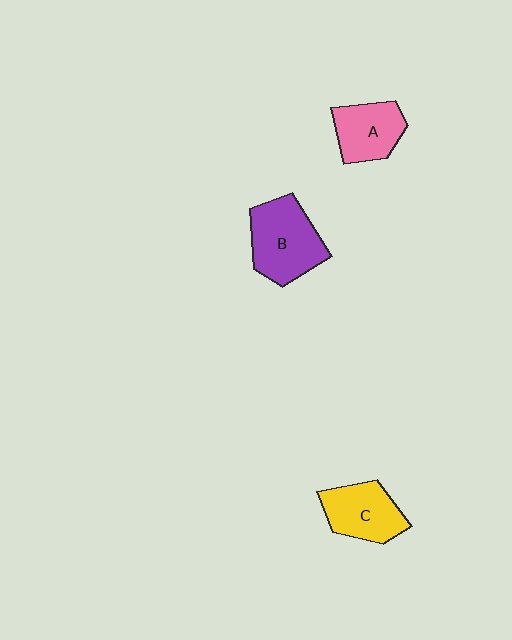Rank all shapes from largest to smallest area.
From largest to smallest: B (purple), C (yellow), A (pink).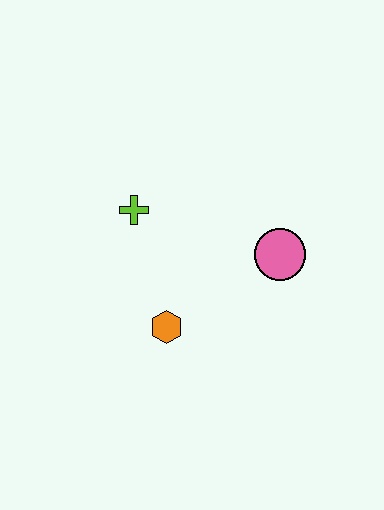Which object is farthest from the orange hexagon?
The pink circle is farthest from the orange hexagon.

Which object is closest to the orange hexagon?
The lime cross is closest to the orange hexagon.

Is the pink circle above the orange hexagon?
Yes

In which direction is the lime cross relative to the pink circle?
The lime cross is to the left of the pink circle.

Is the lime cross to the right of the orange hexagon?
No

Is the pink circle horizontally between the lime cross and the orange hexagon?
No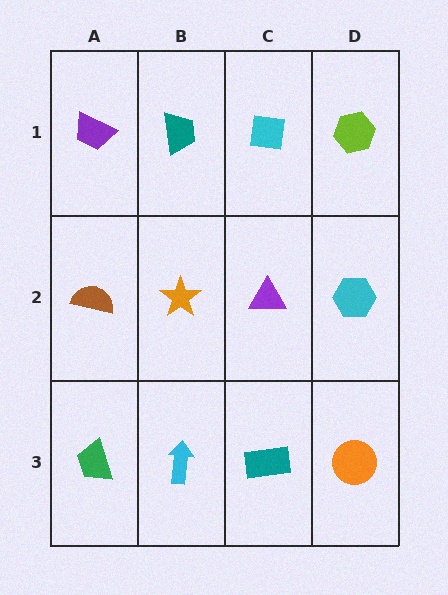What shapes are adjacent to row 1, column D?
A cyan hexagon (row 2, column D), a cyan square (row 1, column C).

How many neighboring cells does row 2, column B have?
4.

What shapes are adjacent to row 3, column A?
A brown semicircle (row 2, column A), a cyan arrow (row 3, column B).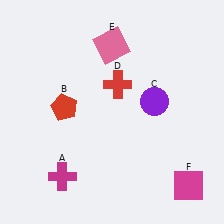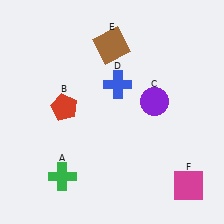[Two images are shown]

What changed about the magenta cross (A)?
In Image 1, A is magenta. In Image 2, it changed to green.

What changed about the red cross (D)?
In Image 1, D is red. In Image 2, it changed to blue.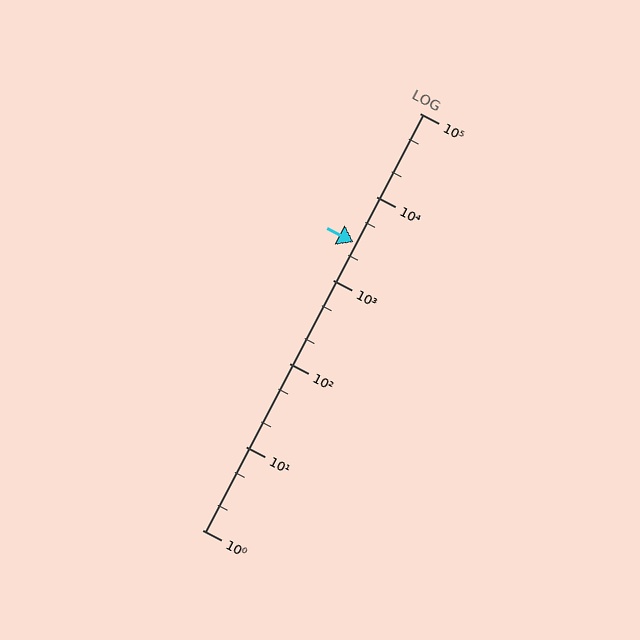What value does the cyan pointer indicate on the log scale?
The pointer indicates approximately 2800.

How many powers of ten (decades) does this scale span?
The scale spans 5 decades, from 1 to 100000.